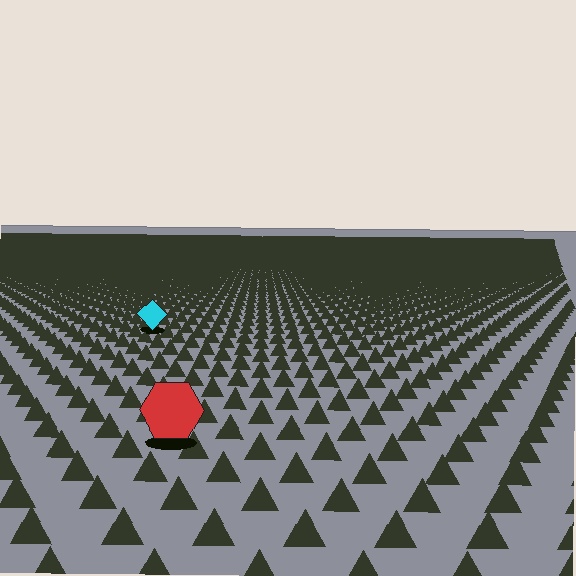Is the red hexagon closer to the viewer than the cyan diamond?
Yes. The red hexagon is closer — you can tell from the texture gradient: the ground texture is coarser near it.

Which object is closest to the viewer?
The red hexagon is closest. The texture marks near it are larger and more spread out.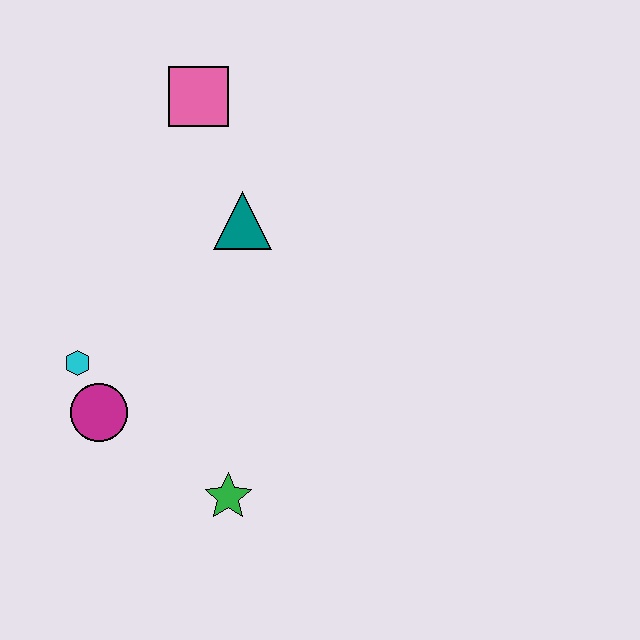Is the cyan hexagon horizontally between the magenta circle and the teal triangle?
No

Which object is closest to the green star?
The magenta circle is closest to the green star.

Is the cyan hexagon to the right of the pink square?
No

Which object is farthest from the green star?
The pink square is farthest from the green star.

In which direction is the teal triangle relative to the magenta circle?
The teal triangle is above the magenta circle.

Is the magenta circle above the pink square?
No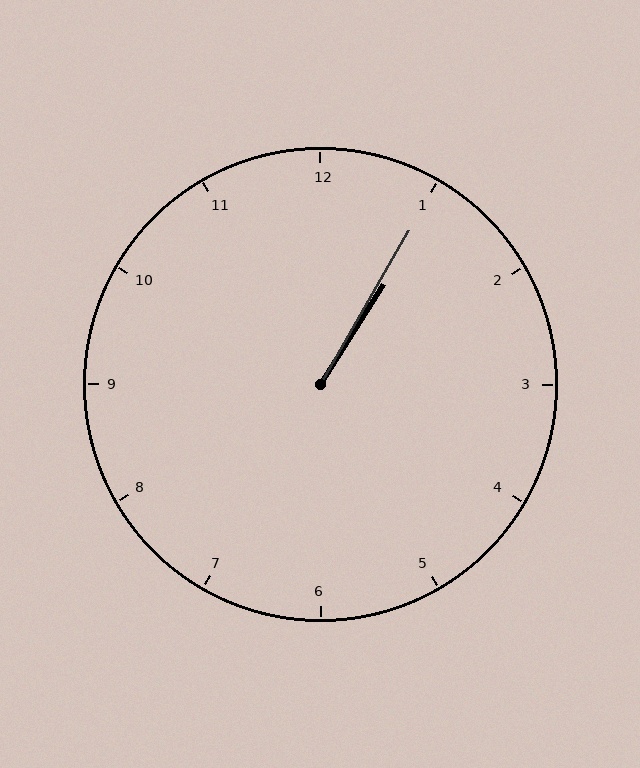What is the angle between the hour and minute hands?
Approximately 2 degrees.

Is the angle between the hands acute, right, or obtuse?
It is acute.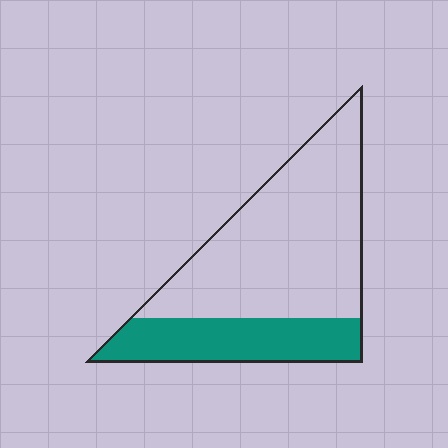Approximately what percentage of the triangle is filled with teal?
Approximately 30%.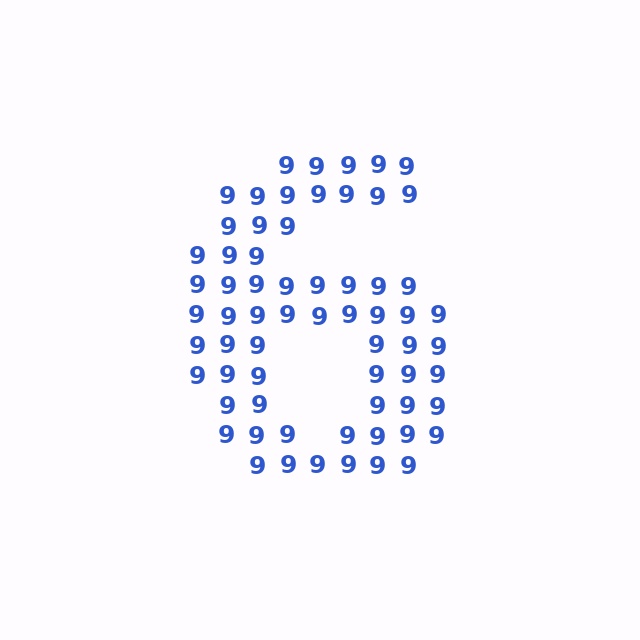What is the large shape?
The large shape is the digit 6.